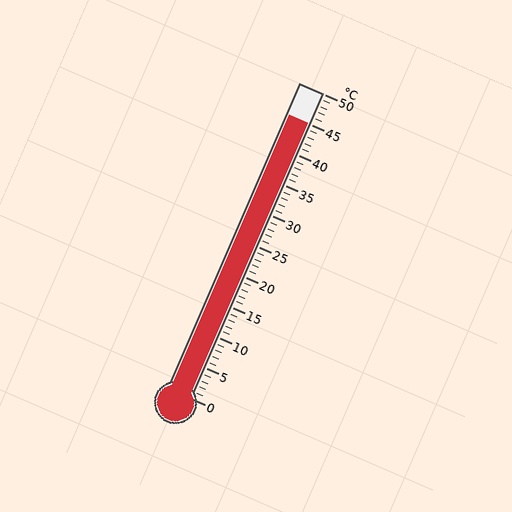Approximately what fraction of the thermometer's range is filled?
The thermometer is filled to approximately 90% of its range.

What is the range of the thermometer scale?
The thermometer scale ranges from 0°C to 50°C.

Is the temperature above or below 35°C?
The temperature is above 35°C.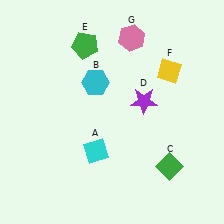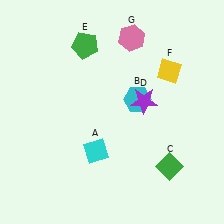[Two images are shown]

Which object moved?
The cyan hexagon (B) moved right.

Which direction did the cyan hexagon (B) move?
The cyan hexagon (B) moved right.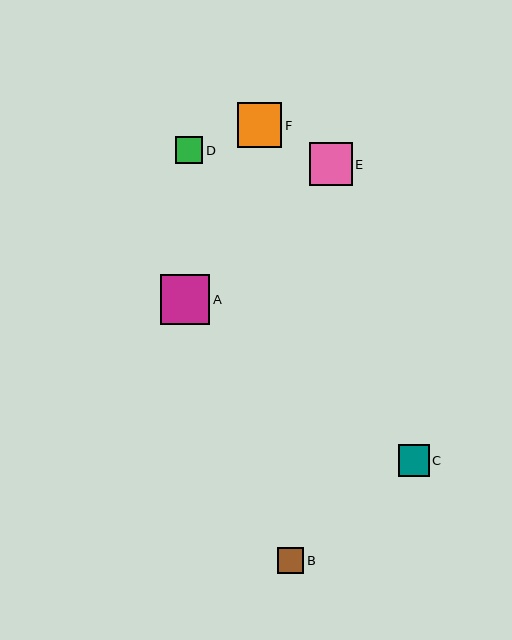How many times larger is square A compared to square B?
Square A is approximately 1.9 times the size of square B.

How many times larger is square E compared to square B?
Square E is approximately 1.7 times the size of square B.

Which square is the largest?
Square A is the largest with a size of approximately 49 pixels.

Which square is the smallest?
Square B is the smallest with a size of approximately 26 pixels.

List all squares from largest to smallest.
From largest to smallest: A, F, E, C, D, B.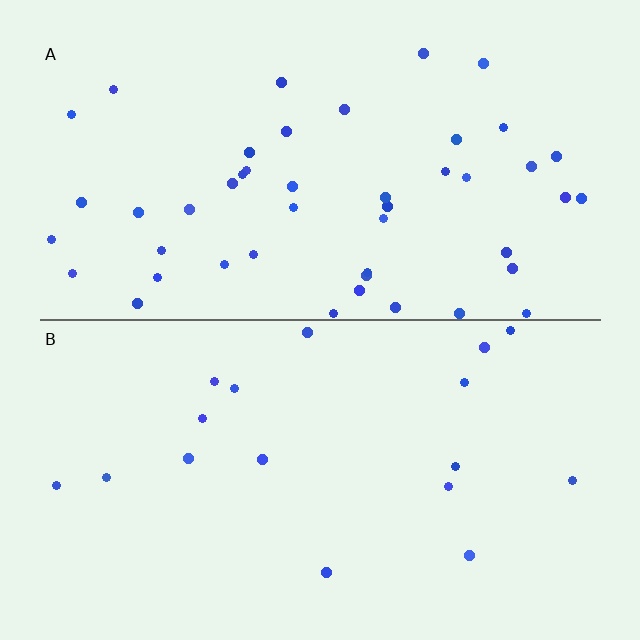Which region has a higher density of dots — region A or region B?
A (the top).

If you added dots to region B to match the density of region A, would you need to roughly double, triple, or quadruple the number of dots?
Approximately triple.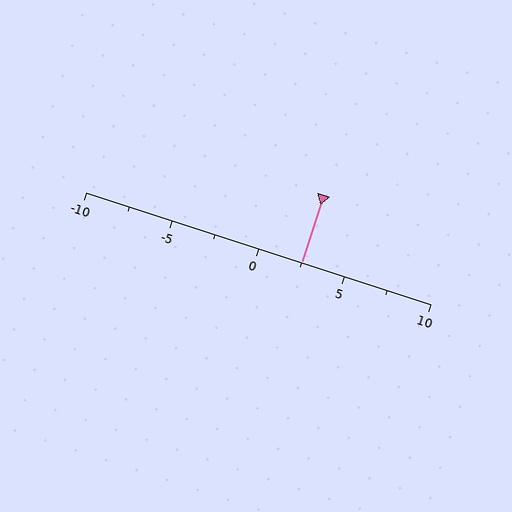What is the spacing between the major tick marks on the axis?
The major ticks are spaced 5 apart.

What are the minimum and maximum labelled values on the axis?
The axis runs from -10 to 10.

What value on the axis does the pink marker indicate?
The marker indicates approximately 2.5.